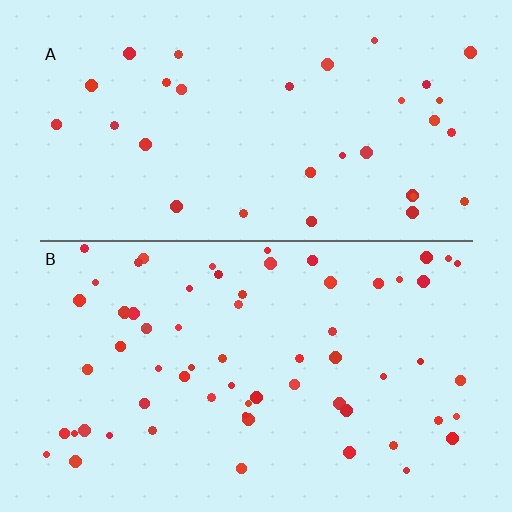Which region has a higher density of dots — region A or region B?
B (the bottom).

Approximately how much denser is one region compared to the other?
Approximately 1.9× — region B over region A.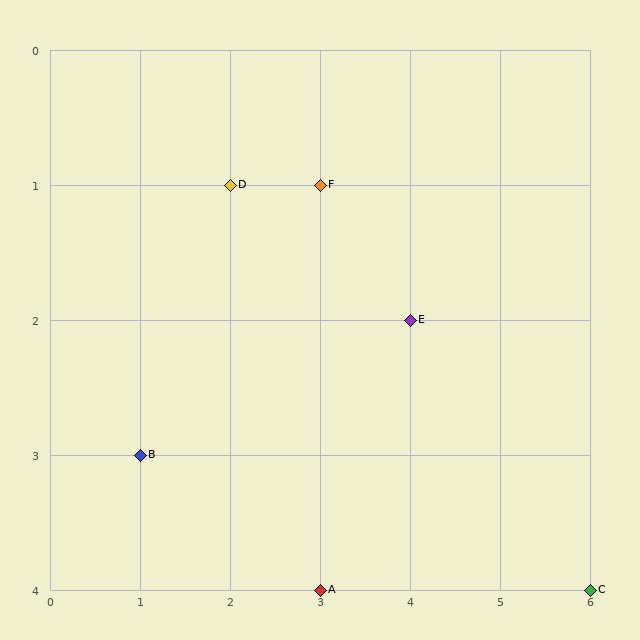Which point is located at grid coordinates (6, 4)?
Point C is at (6, 4).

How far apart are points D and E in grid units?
Points D and E are 2 columns and 1 row apart (about 2.2 grid units diagonally).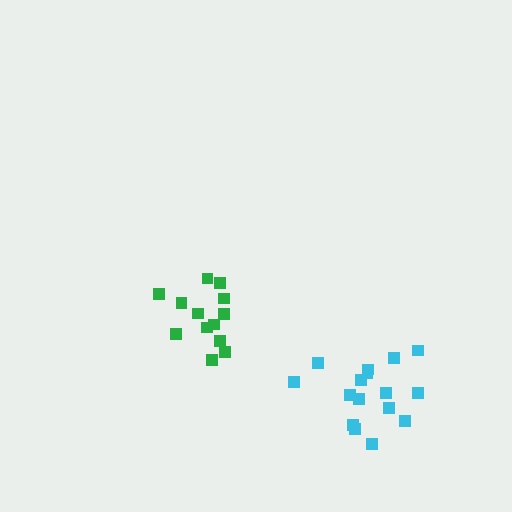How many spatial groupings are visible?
There are 2 spatial groupings.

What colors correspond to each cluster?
The clusters are colored: green, cyan.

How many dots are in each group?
Group 1: 13 dots, Group 2: 16 dots (29 total).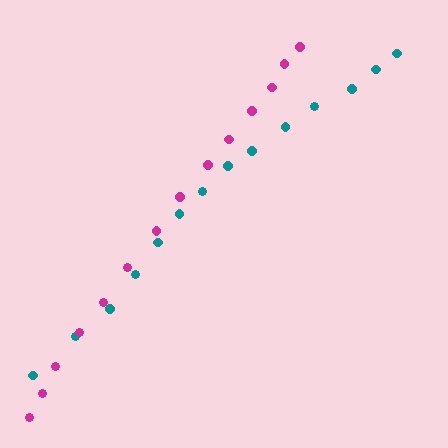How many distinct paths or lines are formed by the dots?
There are 2 distinct paths.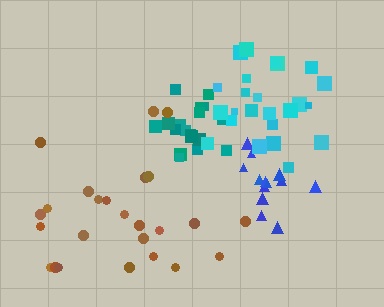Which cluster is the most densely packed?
Teal.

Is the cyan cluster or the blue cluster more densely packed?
Blue.